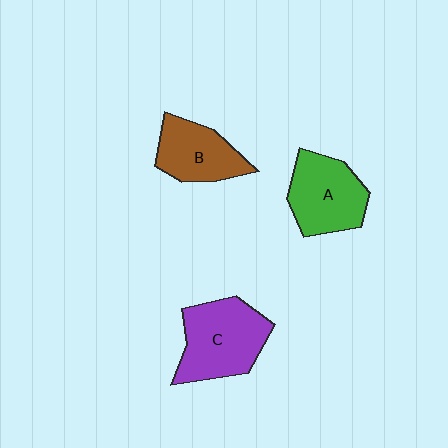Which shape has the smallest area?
Shape B (brown).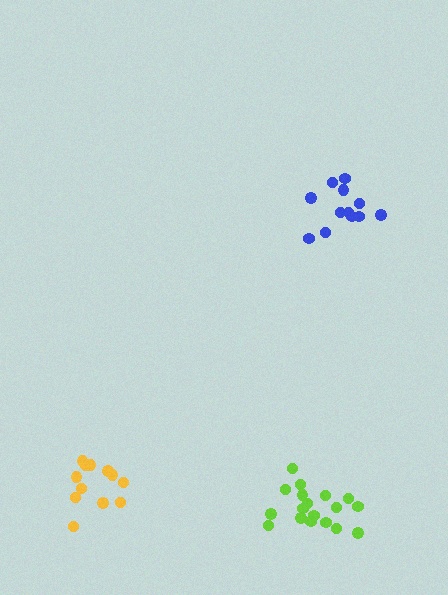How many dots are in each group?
Group 1: 12 dots, Group 2: 18 dots, Group 3: 12 dots (42 total).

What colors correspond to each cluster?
The clusters are colored: yellow, lime, blue.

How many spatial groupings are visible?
There are 3 spatial groupings.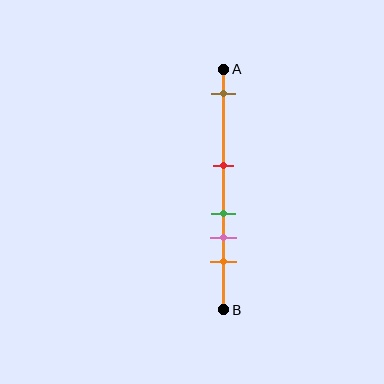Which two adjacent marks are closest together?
The green and pink marks are the closest adjacent pair.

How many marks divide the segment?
There are 5 marks dividing the segment.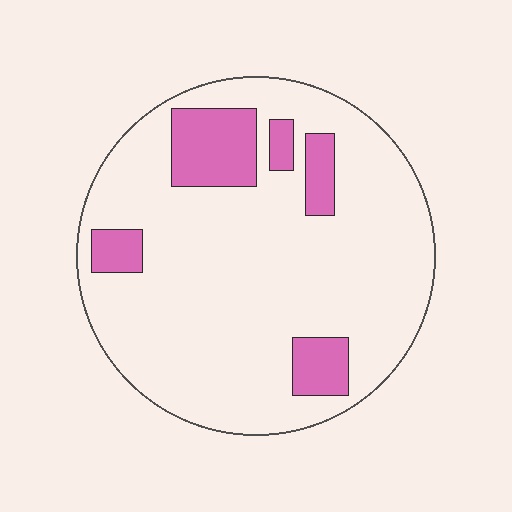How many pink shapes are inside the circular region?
5.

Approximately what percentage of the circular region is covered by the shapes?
Approximately 15%.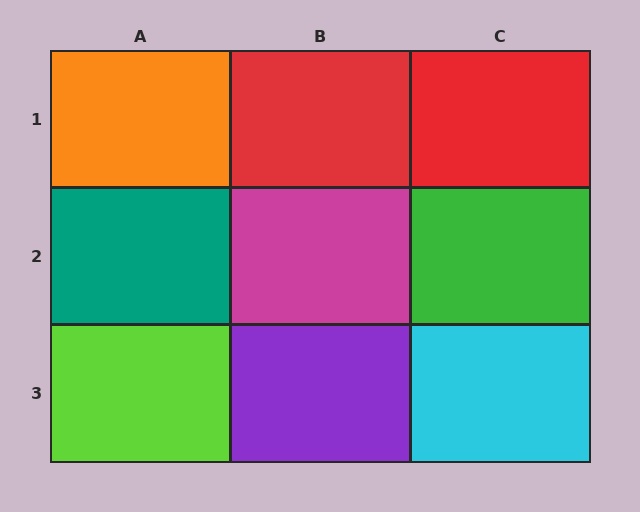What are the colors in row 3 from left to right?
Lime, purple, cyan.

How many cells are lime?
1 cell is lime.